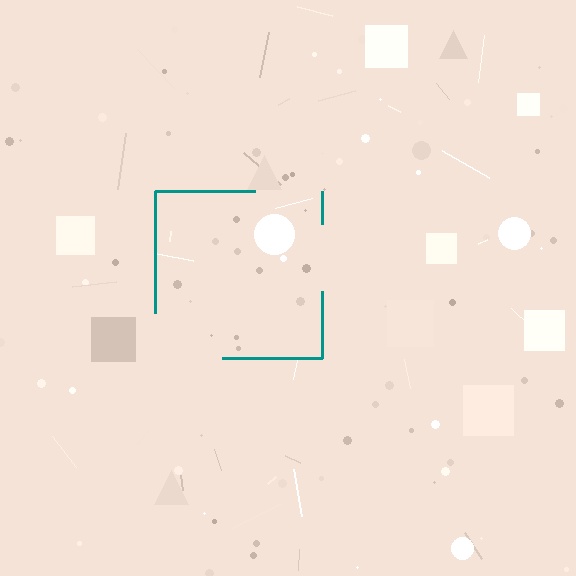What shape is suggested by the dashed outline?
The dashed outline suggests a square.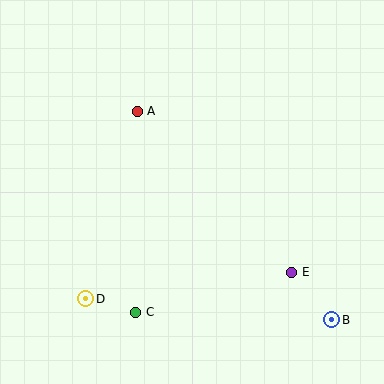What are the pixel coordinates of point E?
Point E is at (292, 272).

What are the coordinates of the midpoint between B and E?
The midpoint between B and E is at (312, 296).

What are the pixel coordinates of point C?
Point C is at (136, 312).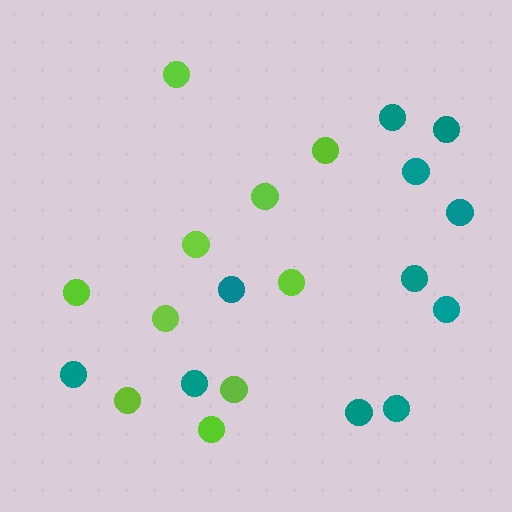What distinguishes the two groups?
There are 2 groups: one group of teal circles (11) and one group of lime circles (10).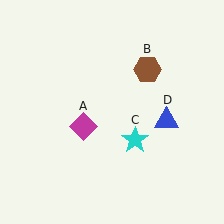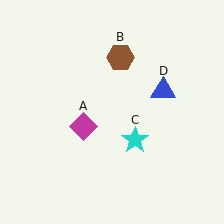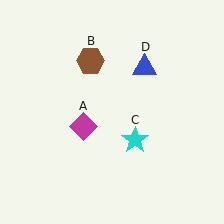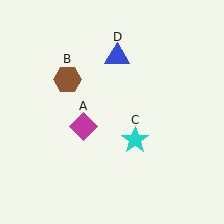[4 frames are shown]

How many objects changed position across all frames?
2 objects changed position: brown hexagon (object B), blue triangle (object D).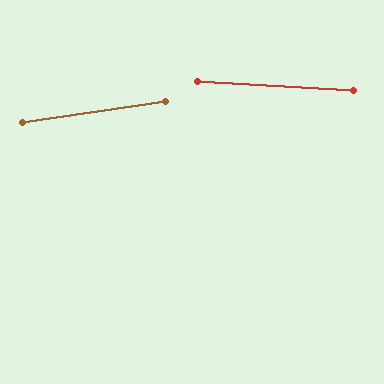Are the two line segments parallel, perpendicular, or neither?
Neither parallel nor perpendicular — they differ by about 12°.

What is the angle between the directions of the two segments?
Approximately 12 degrees.